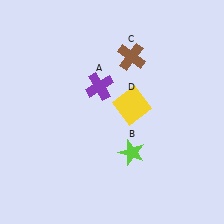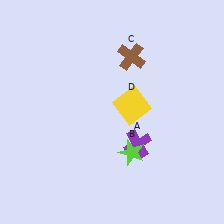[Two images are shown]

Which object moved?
The purple cross (A) moved down.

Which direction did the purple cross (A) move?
The purple cross (A) moved down.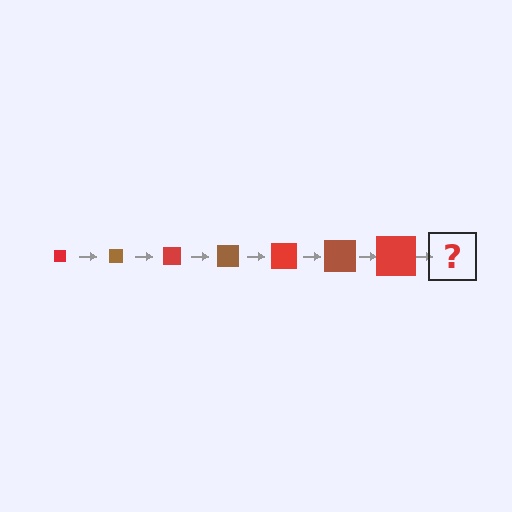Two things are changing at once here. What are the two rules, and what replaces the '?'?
The two rules are that the square grows larger each step and the color cycles through red and brown. The '?' should be a brown square, larger than the previous one.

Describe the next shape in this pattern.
It should be a brown square, larger than the previous one.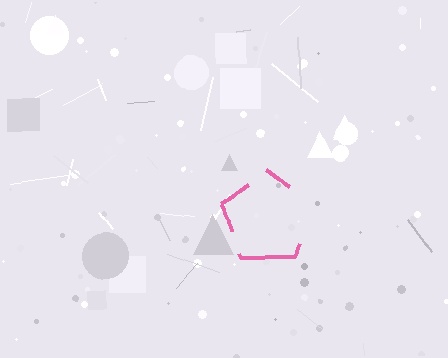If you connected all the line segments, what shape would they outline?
They would outline a pentagon.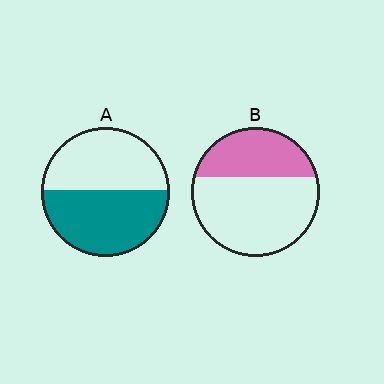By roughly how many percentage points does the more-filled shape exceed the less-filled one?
By roughly 15 percentage points (A over B).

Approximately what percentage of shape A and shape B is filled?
A is approximately 50% and B is approximately 35%.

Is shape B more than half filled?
No.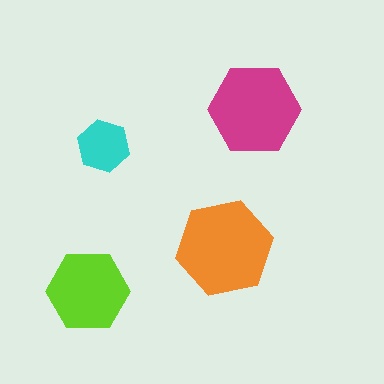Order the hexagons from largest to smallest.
the orange one, the magenta one, the lime one, the cyan one.